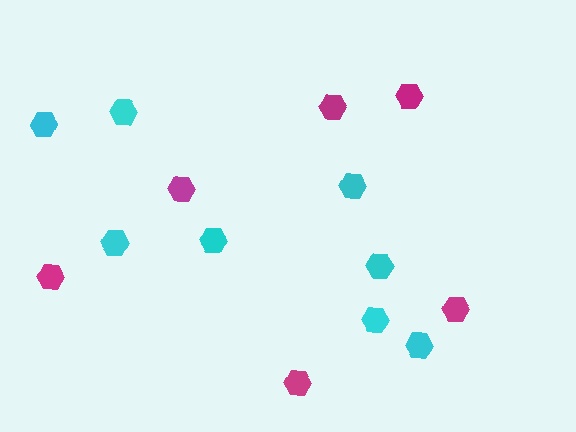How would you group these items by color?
There are 2 groups: one group of magenta hexagons (6) and one group of cyan hexagons (8).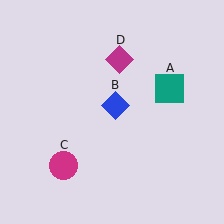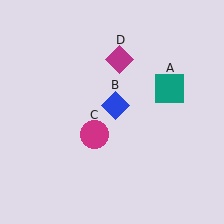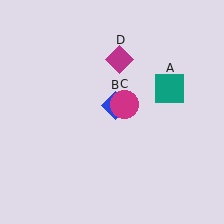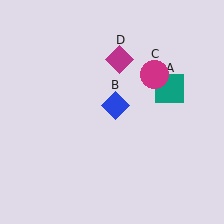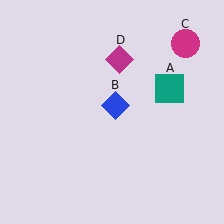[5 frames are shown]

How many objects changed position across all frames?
1 object changed position: magenta circle (object C).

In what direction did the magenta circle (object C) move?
The magenta circle (object C) moved up and to the right.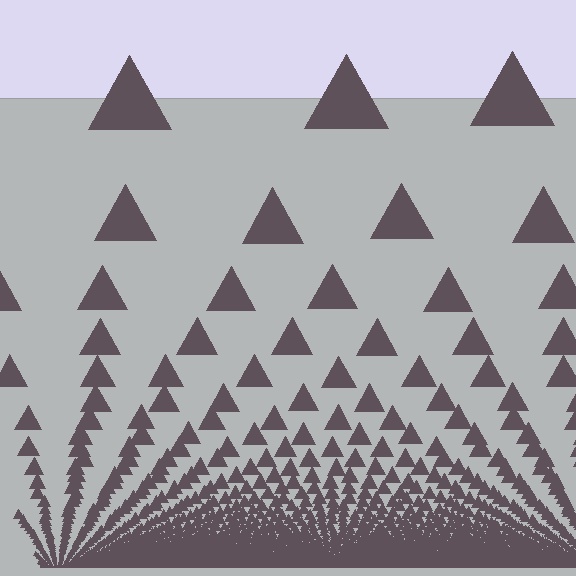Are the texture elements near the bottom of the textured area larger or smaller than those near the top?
Smaller. The gradient is inverted — elements near the bottom are smaller and denser.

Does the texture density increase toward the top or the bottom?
Density increases toward the bottom.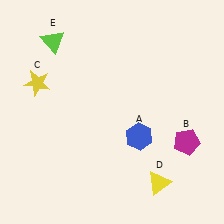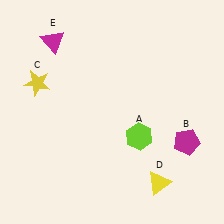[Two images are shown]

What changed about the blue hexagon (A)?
In Image 1, A is blue. In Image 2, it changed to lime.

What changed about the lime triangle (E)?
In Image 1, E is lime. In Image 2, it changed to magenta.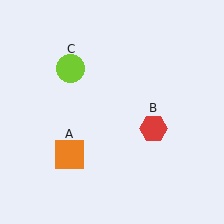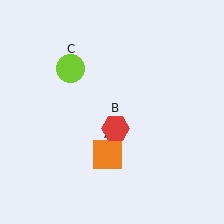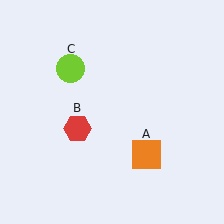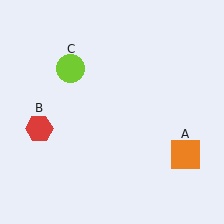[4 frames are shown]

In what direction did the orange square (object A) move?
The orange square (object A) moved right.